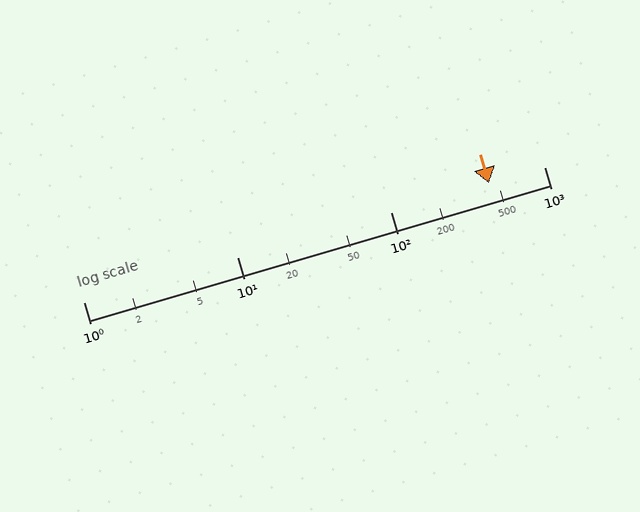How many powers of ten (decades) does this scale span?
The scale spans 3 decades, from 1 to 1000.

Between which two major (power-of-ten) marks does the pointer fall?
The pointer is between 100 and 1000.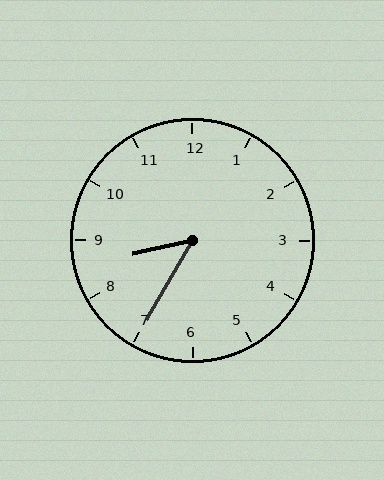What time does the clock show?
8:35.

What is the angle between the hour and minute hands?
Approximately 48 degrees.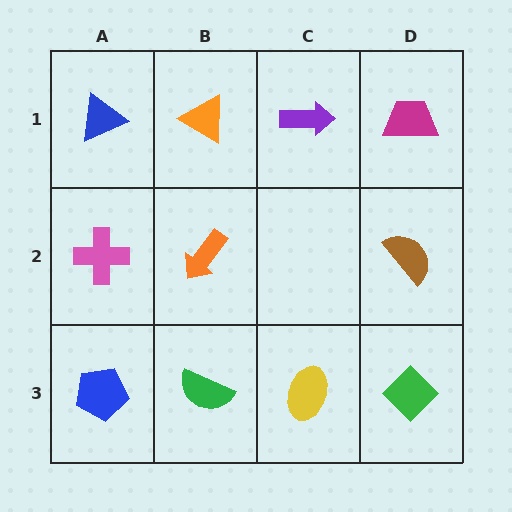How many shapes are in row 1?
4 shapes.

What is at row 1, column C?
A purple arrow.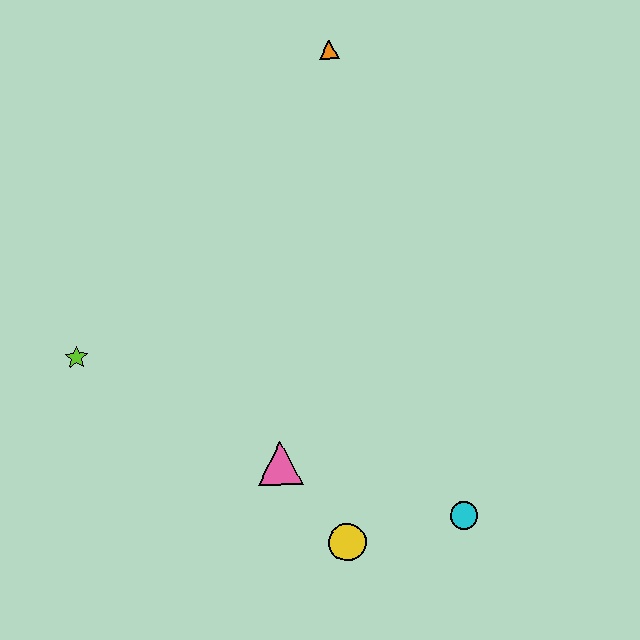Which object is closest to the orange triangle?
The lime star is closest to the orange triangle.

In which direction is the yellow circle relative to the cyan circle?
The yellow circle is to the left of the cyan circle.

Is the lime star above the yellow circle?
Yes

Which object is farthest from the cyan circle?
The orange triangle is farthest from the cyan circle.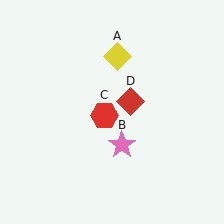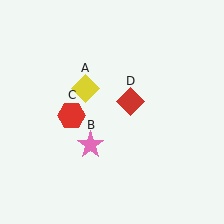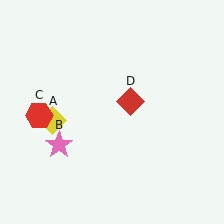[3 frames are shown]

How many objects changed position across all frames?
3 objects changed position: yellow diamond (object A), pink star (object B), red hexagon (object C).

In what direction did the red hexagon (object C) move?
The red hexagon (object C) moved left.